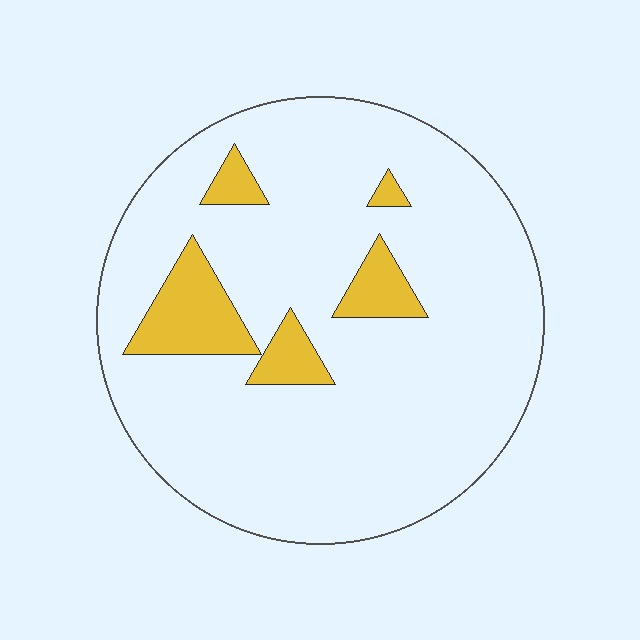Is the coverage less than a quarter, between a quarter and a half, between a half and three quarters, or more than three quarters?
Less than a quarter.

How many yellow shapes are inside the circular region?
5.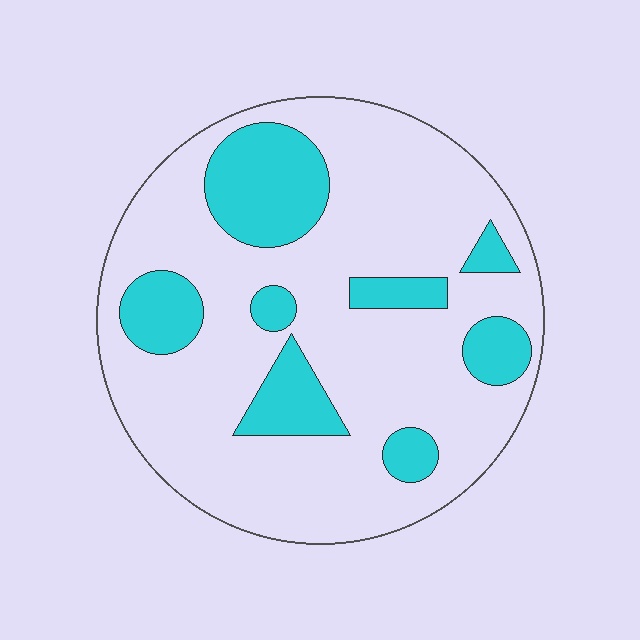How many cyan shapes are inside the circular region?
8.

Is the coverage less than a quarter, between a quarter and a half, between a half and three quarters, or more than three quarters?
Less than a quarter.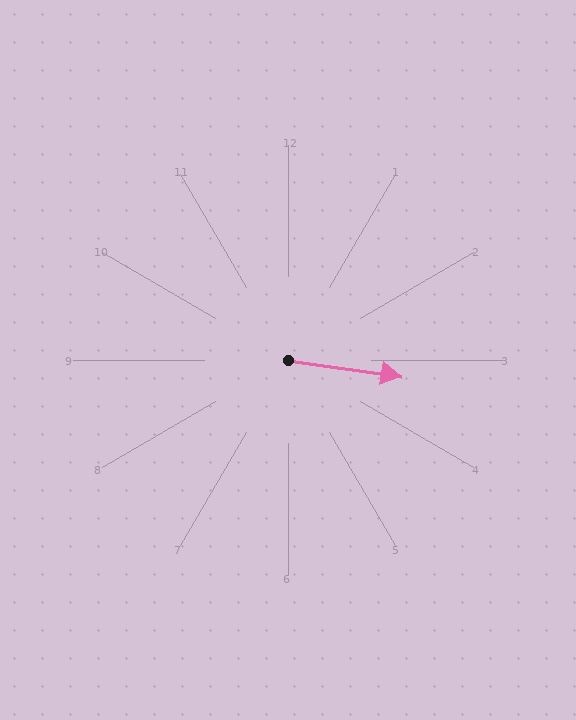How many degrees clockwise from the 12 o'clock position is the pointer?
Approximately 98 degrees.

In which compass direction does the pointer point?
East.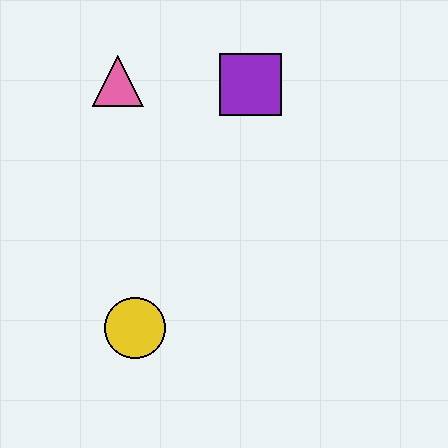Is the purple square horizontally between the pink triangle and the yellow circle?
No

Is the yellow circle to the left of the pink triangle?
No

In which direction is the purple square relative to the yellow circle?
The purple square is above the yellow circle.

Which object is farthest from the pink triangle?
The yellow circle is farthest from the pink triangle.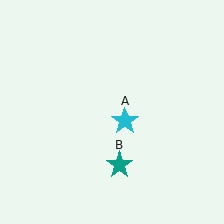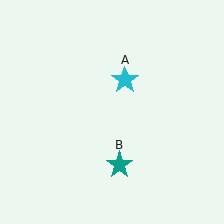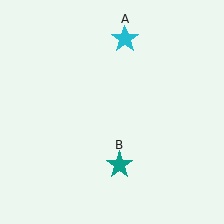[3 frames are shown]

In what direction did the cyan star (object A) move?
The cyan star (object A) moved up.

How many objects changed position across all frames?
1 object changed position: cyan star (object A).